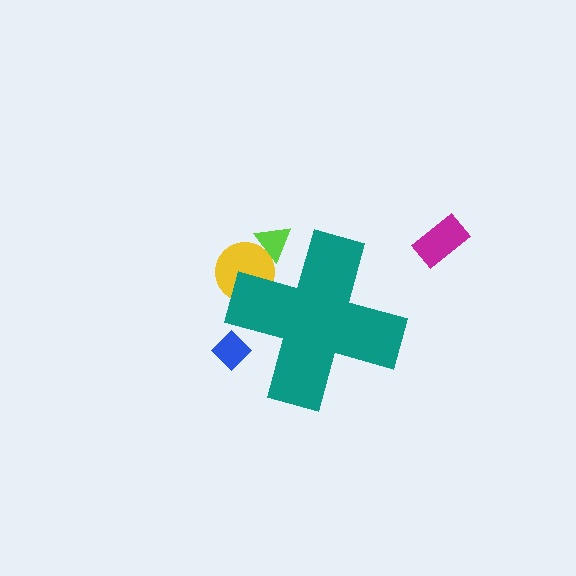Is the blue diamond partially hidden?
Yes, the blue diamond is partially hidden behind the teal cross.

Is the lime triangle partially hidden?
Yes, the lime triangle is partially hidden behind the teal cross.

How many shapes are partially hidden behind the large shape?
3 shapes are partially hidden.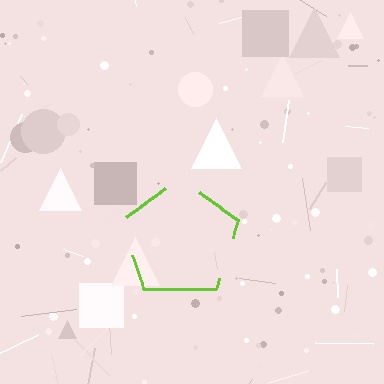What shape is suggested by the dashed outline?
The dashed outline suggests a pentagon.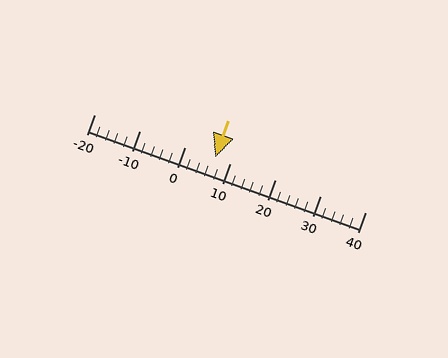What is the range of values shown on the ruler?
The ruler shows values from -20 to 40.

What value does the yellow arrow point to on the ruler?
The yellow arrow points to approximately 7.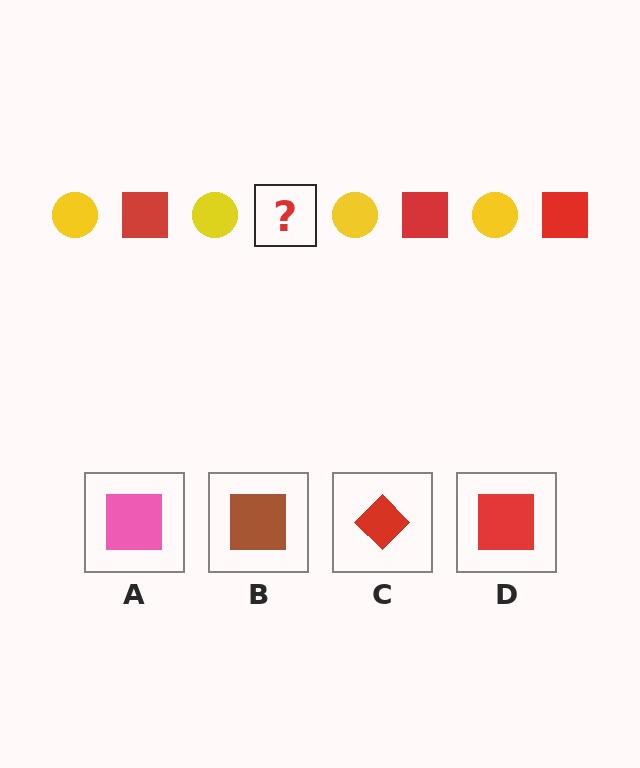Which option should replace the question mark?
Option D.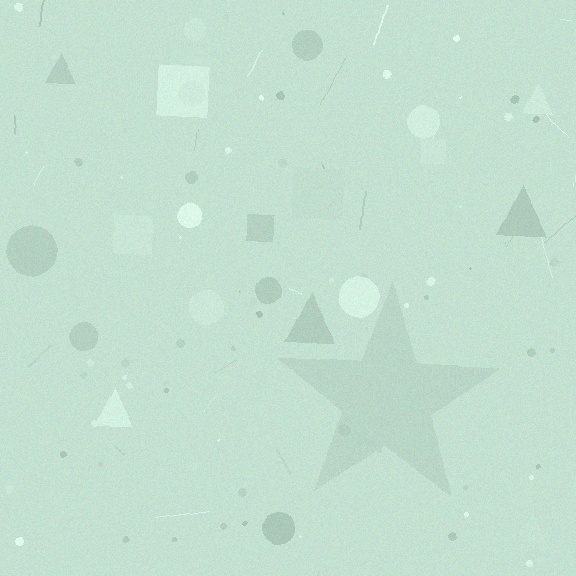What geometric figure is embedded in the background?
A star is embedded in the background.